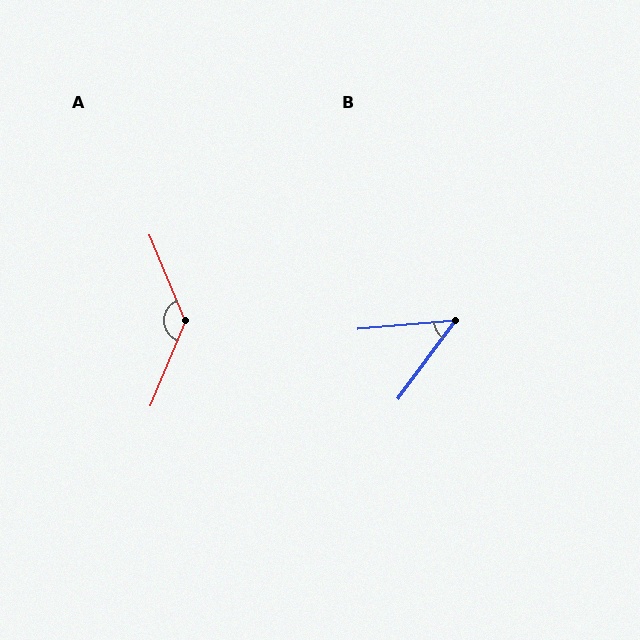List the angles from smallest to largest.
B (49°), A (135°).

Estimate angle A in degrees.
Approximately 135 degrees.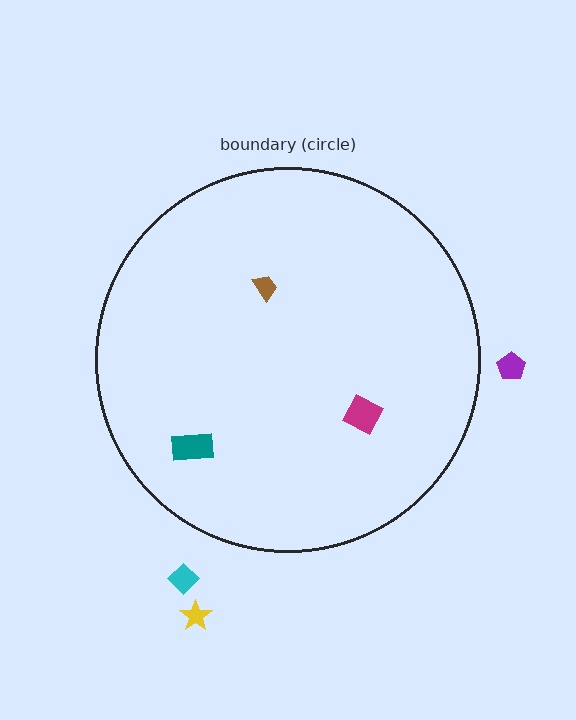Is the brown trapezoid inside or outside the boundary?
Inside.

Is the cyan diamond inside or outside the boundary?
Outside.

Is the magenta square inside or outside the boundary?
Inside.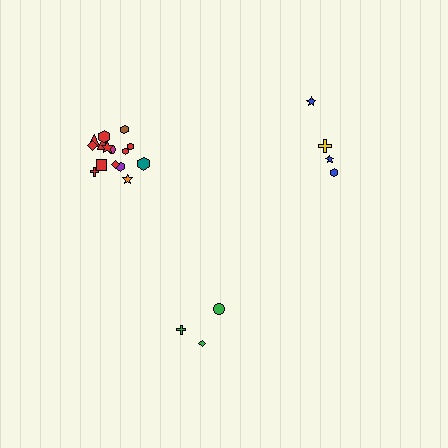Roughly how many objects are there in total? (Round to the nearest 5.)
Roughly 20 objects in total.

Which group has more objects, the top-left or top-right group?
The top-left group.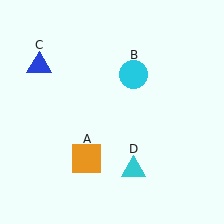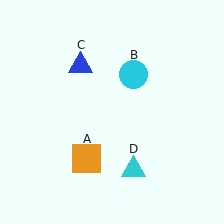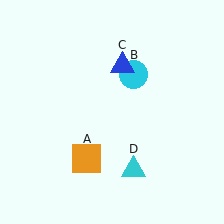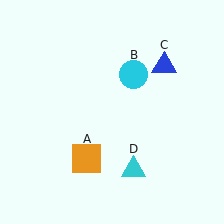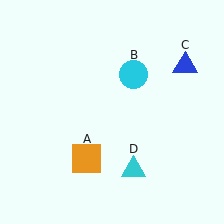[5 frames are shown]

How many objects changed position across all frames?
1 object changed position: blue triangle (object C).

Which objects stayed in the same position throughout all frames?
Orange square (object A) and cyan circle (object B) and cyan triangle (object D) remained stationary.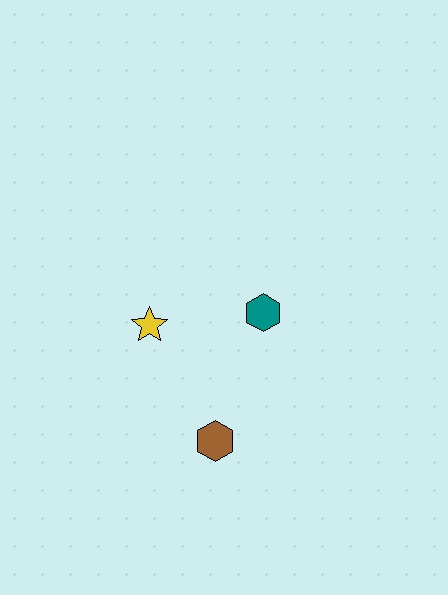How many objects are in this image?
There are 3 objects.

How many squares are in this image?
There are no squares.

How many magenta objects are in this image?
There are no magenta objects.